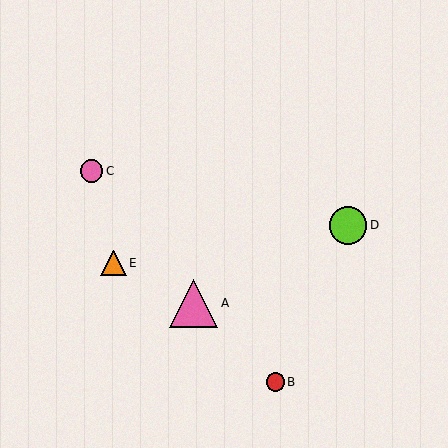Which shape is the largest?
The pink triangle (labeled A) is the largest.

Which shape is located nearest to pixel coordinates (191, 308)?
The pink triangle (labeled A) at (193, 303) is nearest to that location.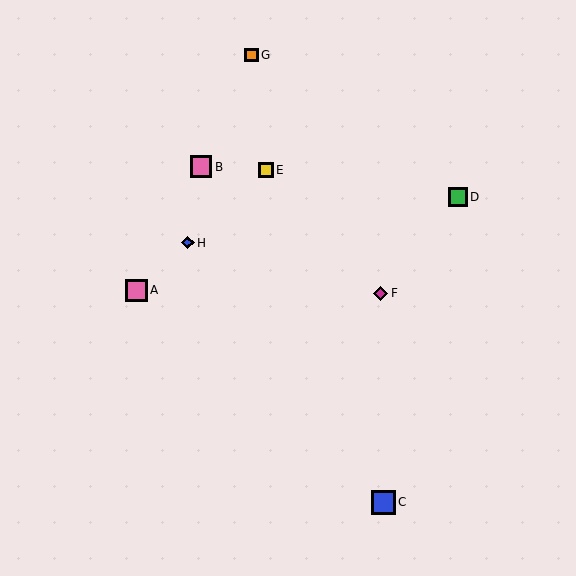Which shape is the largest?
The blue square (labeled C) is the largest.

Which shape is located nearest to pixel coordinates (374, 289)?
The magenta diamond (labeled F) at (380, 293) is nearest to that location.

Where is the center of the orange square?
The center of the orange square is at (251, 55).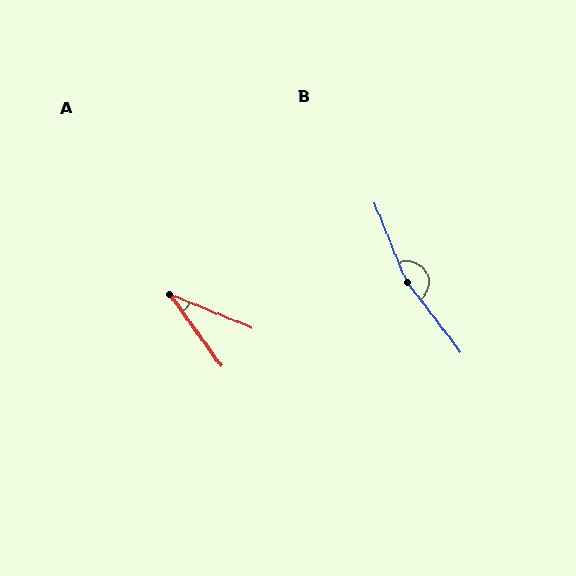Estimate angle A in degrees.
Approximately 32 degrees.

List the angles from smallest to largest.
A (32°), B (165°).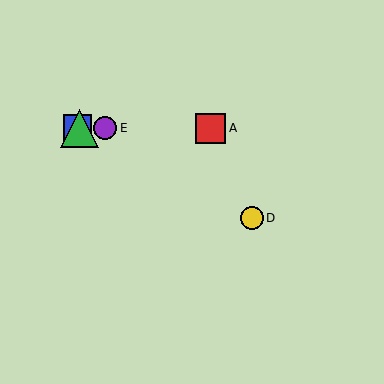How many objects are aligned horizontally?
4 objects (A, B, C, E) are aligned horizontally.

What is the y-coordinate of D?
Object D is at y≈218.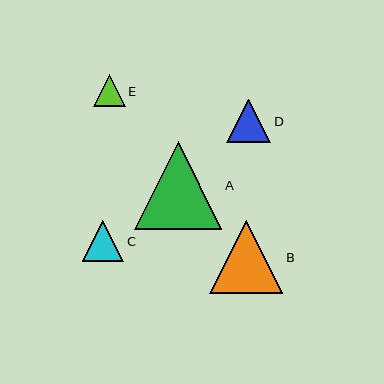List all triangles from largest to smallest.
From largest to smallest: A, B, D, C, E.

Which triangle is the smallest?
Triangle E is the smallest with a size of approximately 32 pixels.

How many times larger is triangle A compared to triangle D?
Triangle A is approximately 2.0 times the size of triangle D.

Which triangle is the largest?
Triangle A is the largest with a size of approximately 87 pixels.